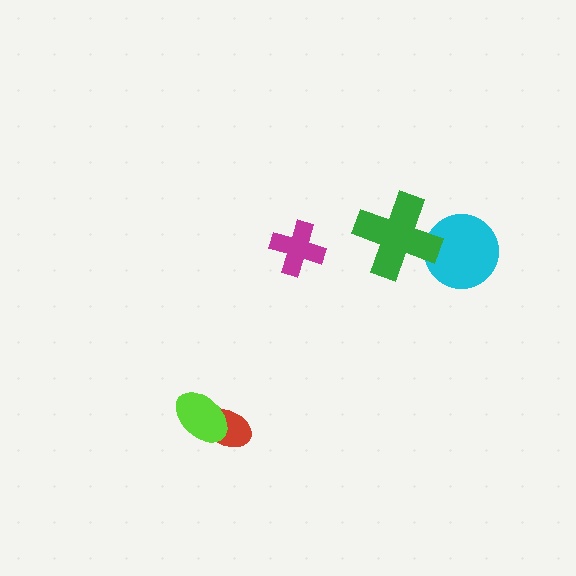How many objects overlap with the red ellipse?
1 object overlaps with the red ellipse.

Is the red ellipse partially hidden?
Yes, it is partially covered by another shape.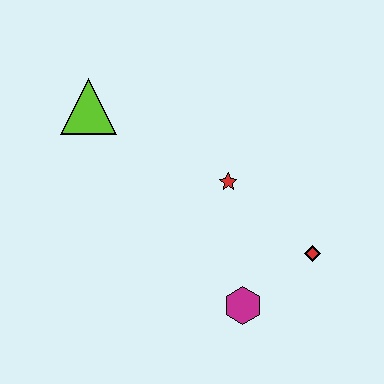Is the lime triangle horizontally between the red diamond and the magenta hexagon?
No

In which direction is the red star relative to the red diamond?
The red star is to the left of the red diamond.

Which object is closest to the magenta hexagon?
The red diamond is closest to the magenta hexagon.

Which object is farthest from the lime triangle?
The red diamond is farthest from the lime triangle.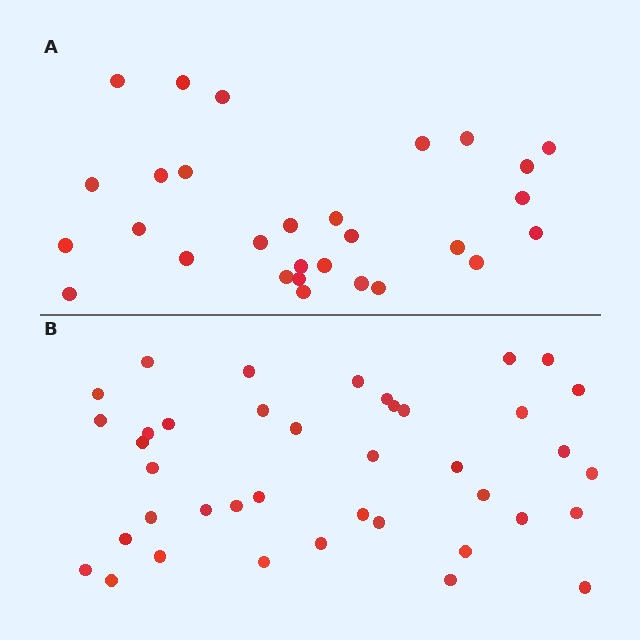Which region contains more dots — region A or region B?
Region B (the bottom region) has more dots.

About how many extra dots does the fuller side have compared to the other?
Region B has roughly 12 or so more dots than region A.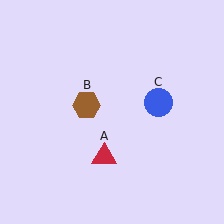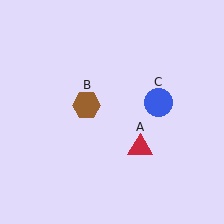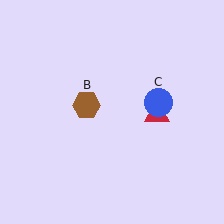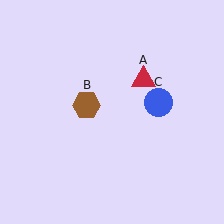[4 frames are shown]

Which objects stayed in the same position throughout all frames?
Brown hexagon (object B) and blue circle (object C) remained stationary.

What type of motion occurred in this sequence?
The red triangle (object A) rotated counterclockwise around the center of the scene.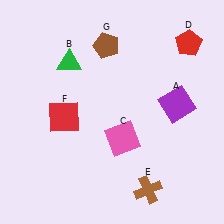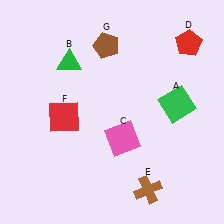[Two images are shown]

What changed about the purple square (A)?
In Image 1, A is purple. In Image 2, it changed to green.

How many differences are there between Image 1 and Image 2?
There is 1 difference between the two images.